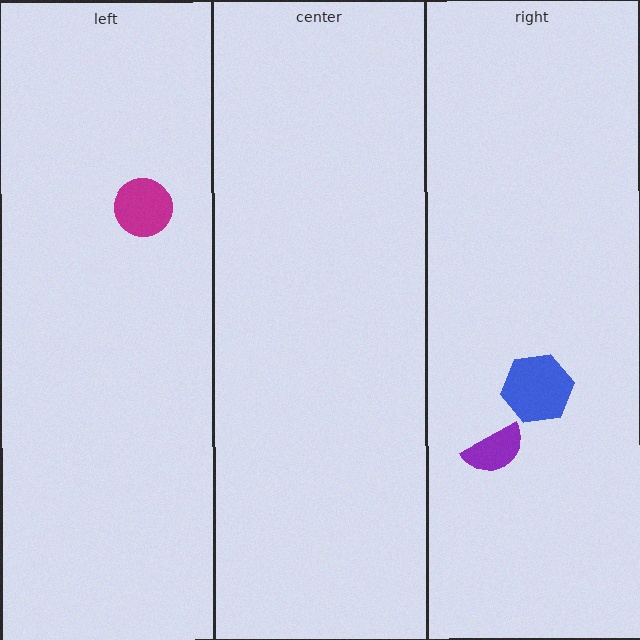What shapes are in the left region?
The magenta circle.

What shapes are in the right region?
The blue hexagon, the purple semicircle.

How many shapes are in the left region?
1.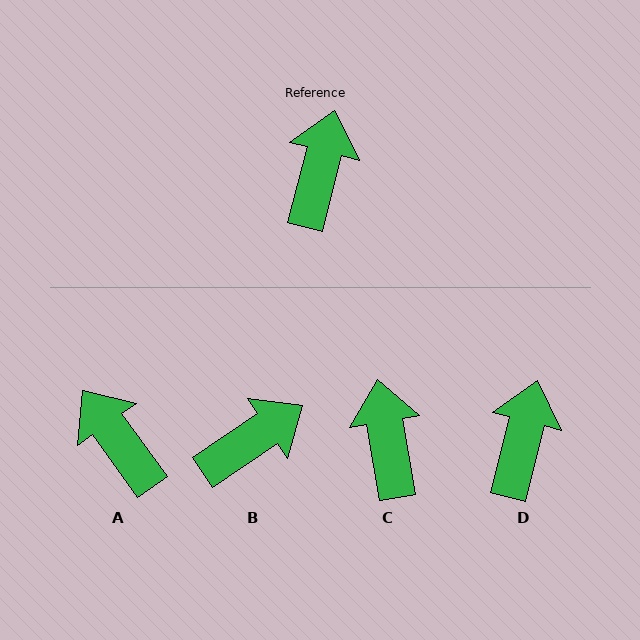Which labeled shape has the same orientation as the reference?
D.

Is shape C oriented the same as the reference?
No, it is off by about 24 degrees.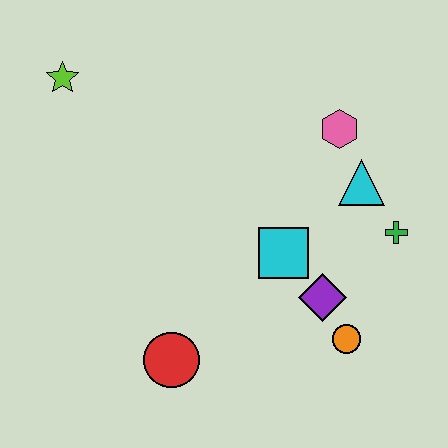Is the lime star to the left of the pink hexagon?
Yes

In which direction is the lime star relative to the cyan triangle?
The lime star is to the left of the cyan triangle.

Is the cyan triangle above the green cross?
Yes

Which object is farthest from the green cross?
The lime star is farthest from the green cross.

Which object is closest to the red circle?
The cyan square is closest to the red circle.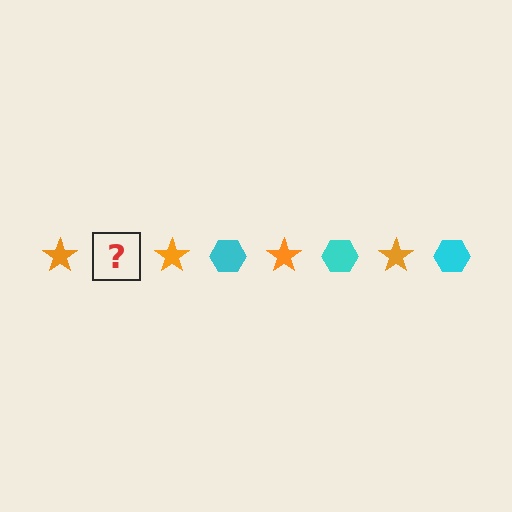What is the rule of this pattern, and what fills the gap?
The rule is that the pattern alternates between orange star and cyan hexagon. The gap should be filled with a cyan hexagon.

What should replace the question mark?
The question mark should be replaced with a cyan hexagon.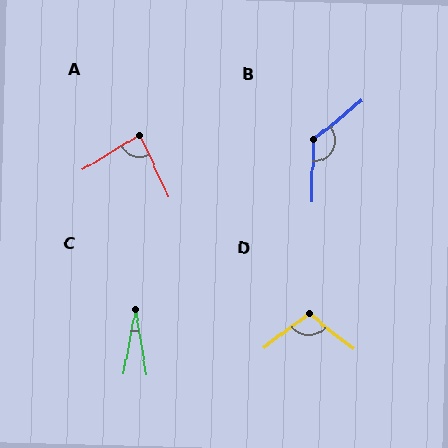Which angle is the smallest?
C, at approximately 20 degrees.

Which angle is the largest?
B, at approximately 131 degrees.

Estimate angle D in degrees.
Approximately 105 degrees.